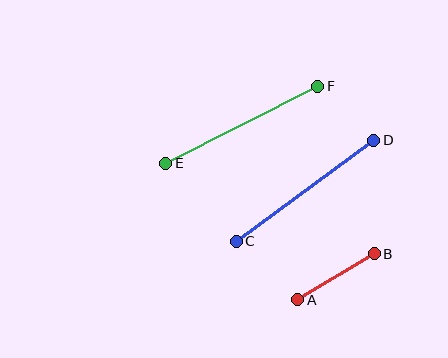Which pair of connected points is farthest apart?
Points E and F are farthest apart.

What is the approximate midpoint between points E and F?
The midpoint is at approximately (242, 125) pixels.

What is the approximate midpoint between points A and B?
The midpoint is at approximately (336, 277) pixels.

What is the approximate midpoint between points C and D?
The midpoint is at approximately (305, 191) pixels.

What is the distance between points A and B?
The distance is approximately 90 pixels.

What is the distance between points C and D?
The distance is approximately 171 pixels.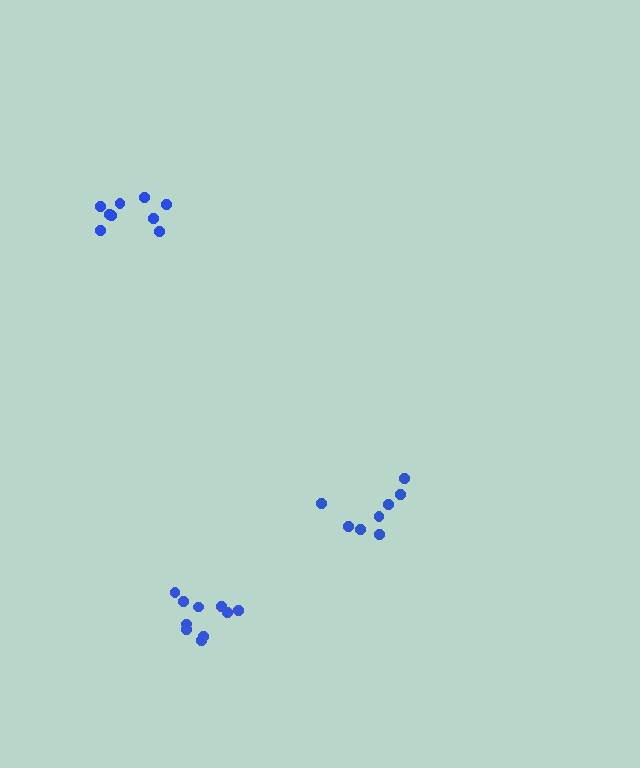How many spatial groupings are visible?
There are 3 spatial groupings.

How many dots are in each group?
Group 1: 8 dots, Group 2: 9 dots, Group 3: 10 dots (27 total).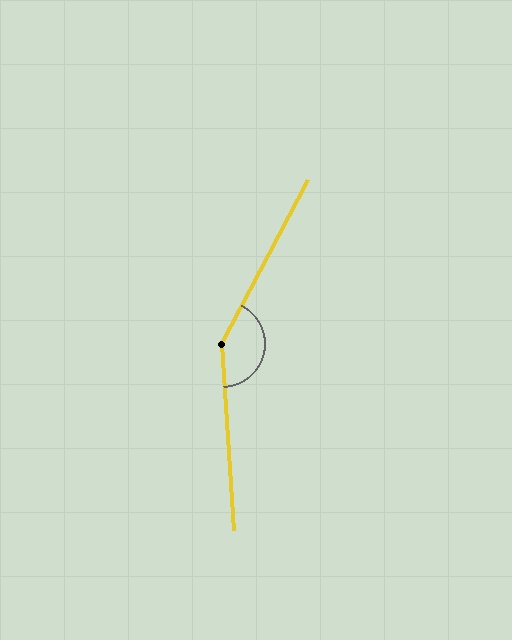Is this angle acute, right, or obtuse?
It is obtuse.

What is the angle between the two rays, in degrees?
Approximately 149 degrees.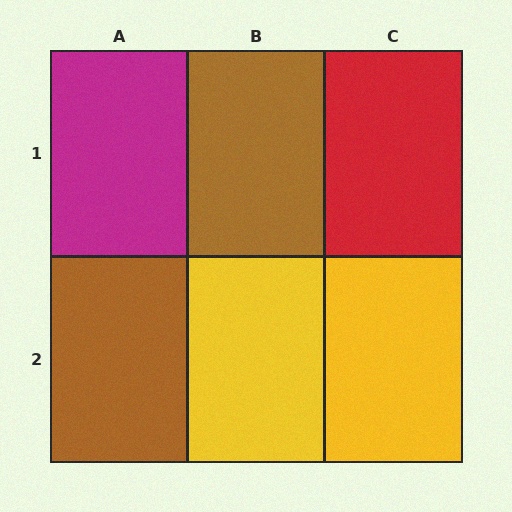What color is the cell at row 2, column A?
Brown.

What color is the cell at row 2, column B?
Yellow.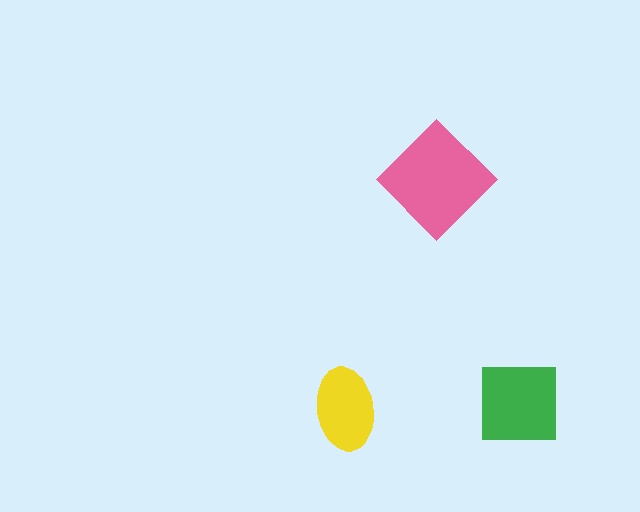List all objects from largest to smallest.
The pink diamond, the green square, the yellow ellipse.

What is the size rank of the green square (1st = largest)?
2nd.